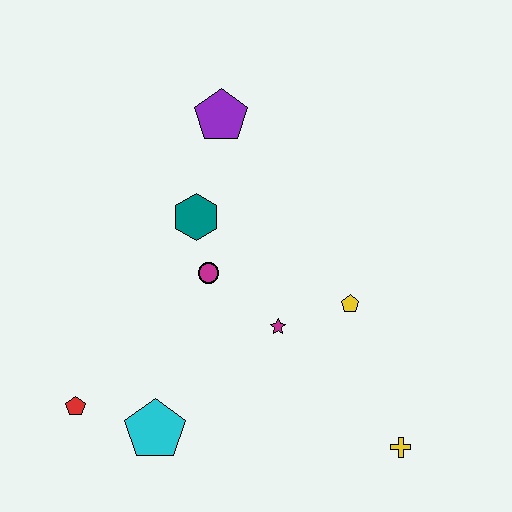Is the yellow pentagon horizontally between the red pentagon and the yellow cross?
Yes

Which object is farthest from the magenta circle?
The yellow cross is farthest from the magenta circle.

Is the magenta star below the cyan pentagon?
No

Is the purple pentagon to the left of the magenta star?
Yes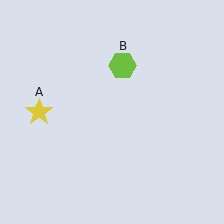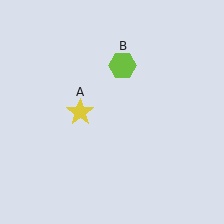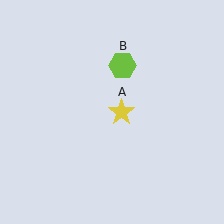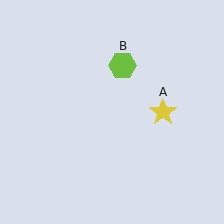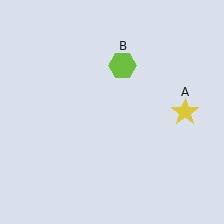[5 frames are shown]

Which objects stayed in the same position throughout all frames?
Lime hexagon (object B) remained stationary.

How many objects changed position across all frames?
1 object changed position: yellow star (object A).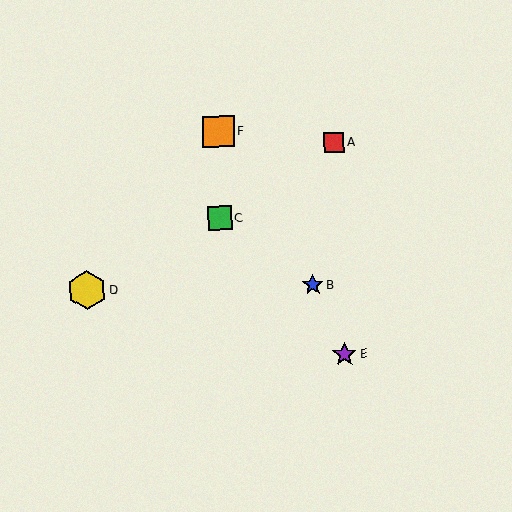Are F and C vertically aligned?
Yes, both are at x≈219.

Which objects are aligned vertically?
Objects C, F are aligned vertically.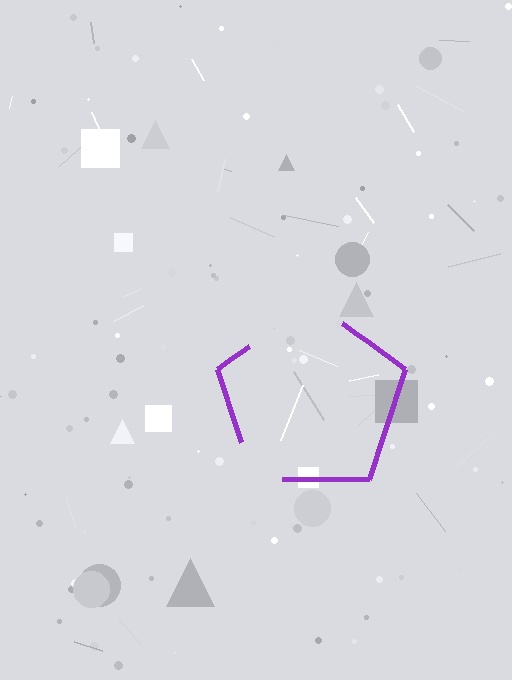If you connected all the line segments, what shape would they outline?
They would outline a pentagon.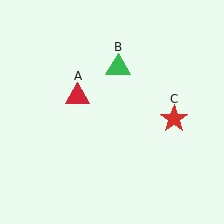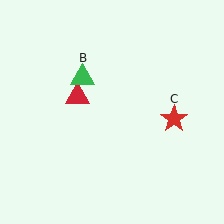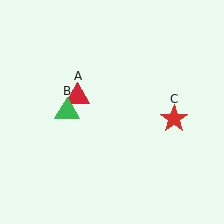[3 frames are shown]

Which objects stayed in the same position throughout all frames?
Red triangle (object A) and red star (object C) remained stationary.